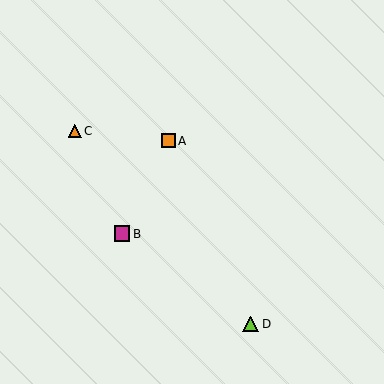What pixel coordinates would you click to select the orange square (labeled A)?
Click at (169, 141) to select the orange square A.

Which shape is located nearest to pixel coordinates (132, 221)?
The magenta square (labeled B) at (122, 234) is nearest to that location.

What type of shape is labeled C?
Shape C is an orange triangle.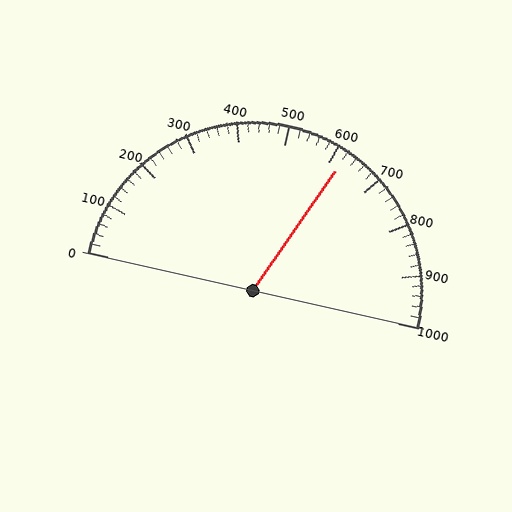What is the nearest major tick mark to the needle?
The nearest major tick mark is 600.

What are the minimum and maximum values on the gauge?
The gauge ranges from 0 to 1000.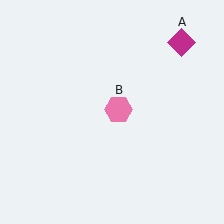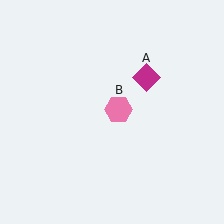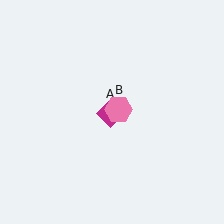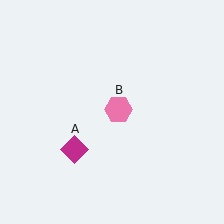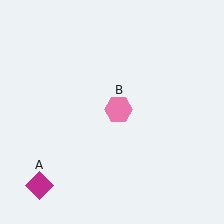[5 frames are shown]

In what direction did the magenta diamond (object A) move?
The magenta diamond (object A) moved down and to the left.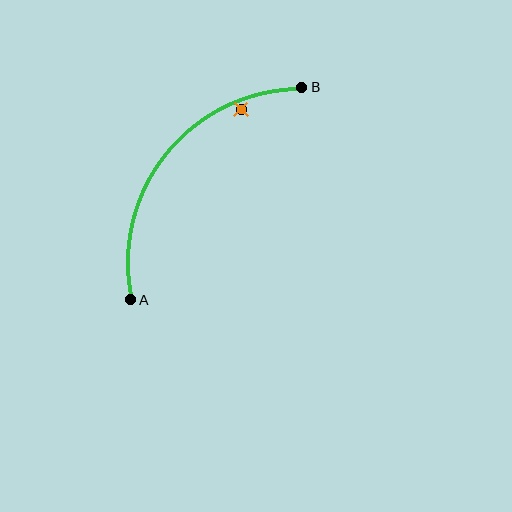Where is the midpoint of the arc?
The arc midpoint is the point on the curve farthest from the straight line joining A and B. It sits above and to the left of that line.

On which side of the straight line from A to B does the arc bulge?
The arc bulges above and to the left of the straight line connecting A and B.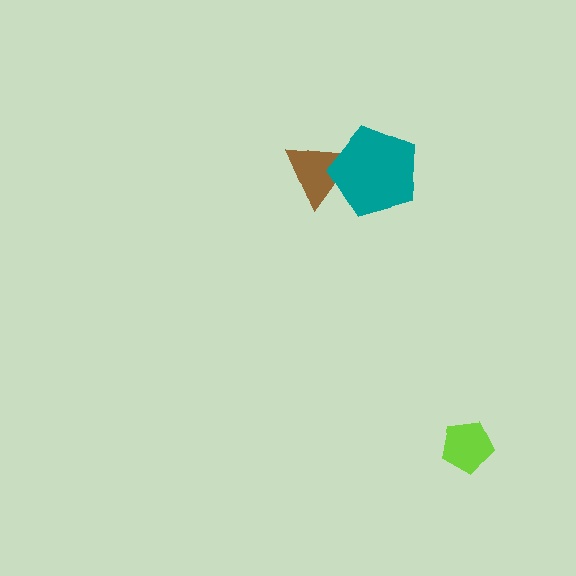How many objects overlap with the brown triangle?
1 object overlaps with the brown triangle.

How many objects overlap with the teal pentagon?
1 object overlaps with the teal pentagon.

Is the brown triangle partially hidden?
Yes, it is partially covered by another shape.